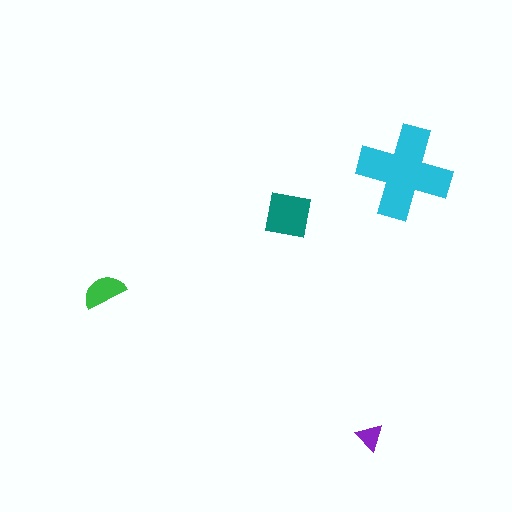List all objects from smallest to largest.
The purple triangle, the green semicircle, the teal square, the cyan cross.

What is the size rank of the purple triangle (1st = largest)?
4th.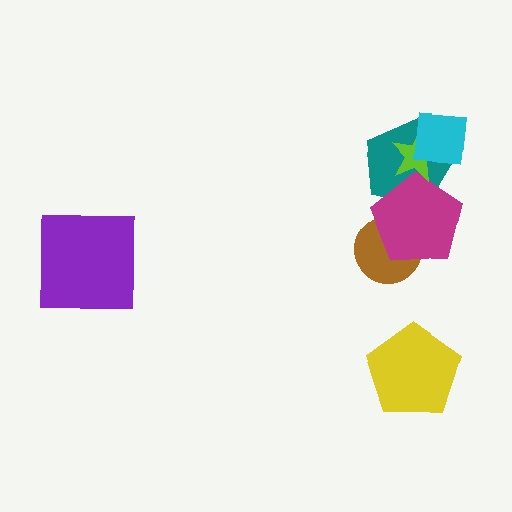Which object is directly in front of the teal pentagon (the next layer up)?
The magenta pentagon is directly in front of the teal pentagon.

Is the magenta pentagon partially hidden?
Yes, it is partially covered by another shape.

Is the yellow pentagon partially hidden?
No, no other shape covers it.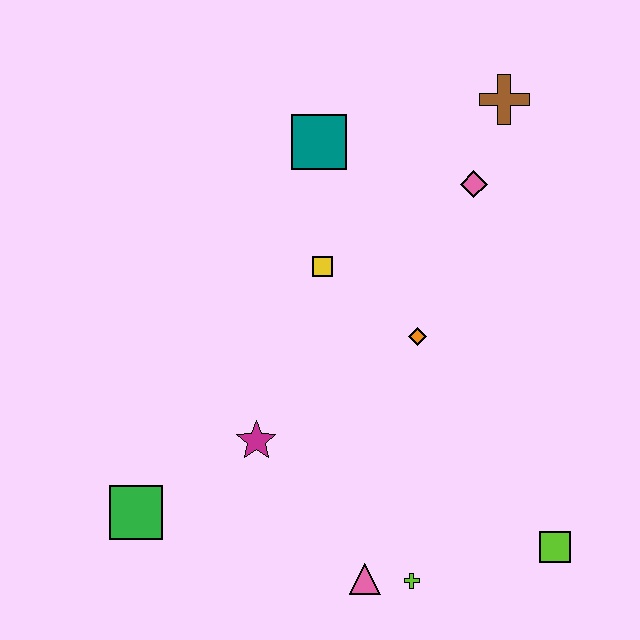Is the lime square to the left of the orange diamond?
No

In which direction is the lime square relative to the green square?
The lime square is to the right of the green square.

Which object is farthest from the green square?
The brown cross is farthest from the green square.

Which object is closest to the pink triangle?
The lime cross is closest to the pink triangle.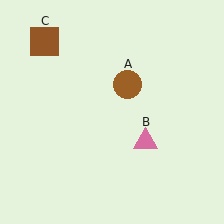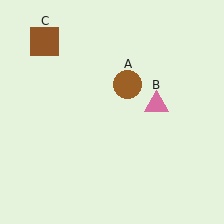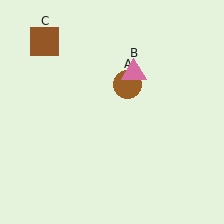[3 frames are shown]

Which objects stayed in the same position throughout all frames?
Brown circle (object A) and brown square (object C) remained stationary.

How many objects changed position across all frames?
1 object changed position: pink triangle (object B).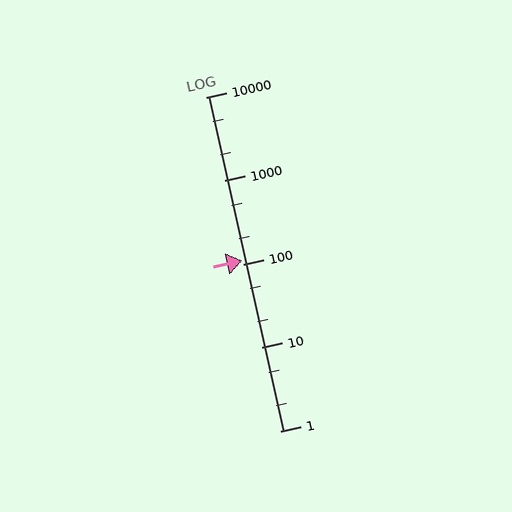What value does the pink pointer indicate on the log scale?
The pointer indicates approximately 110.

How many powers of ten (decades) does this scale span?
The scale spans 4 decades, from 1 to 10000.